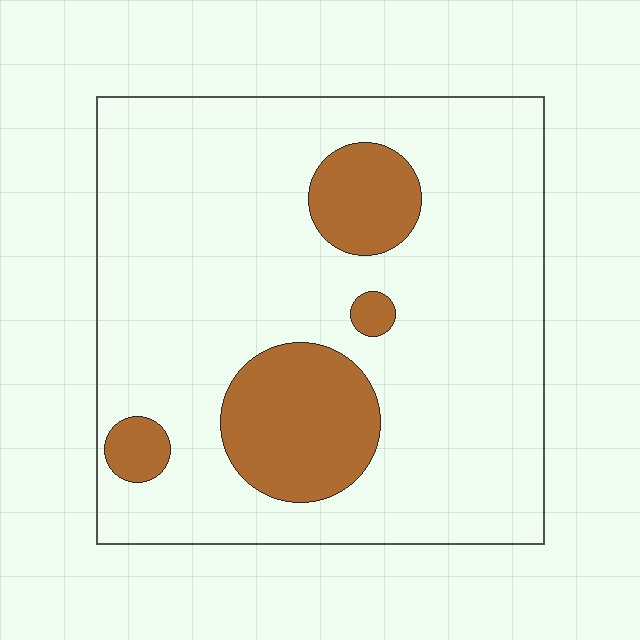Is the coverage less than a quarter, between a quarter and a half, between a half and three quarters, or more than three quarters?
Less than a quarter.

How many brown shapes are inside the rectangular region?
4.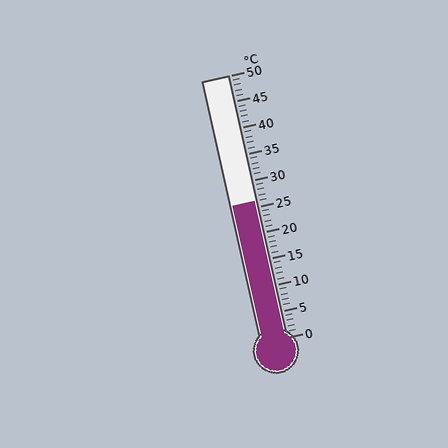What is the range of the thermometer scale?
The thermometer scale ranges from 0°C to 50°C.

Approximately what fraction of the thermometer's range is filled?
The thermometer is filled to approximately 50% of its range.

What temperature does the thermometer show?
The thermometer shows approximately 26°C.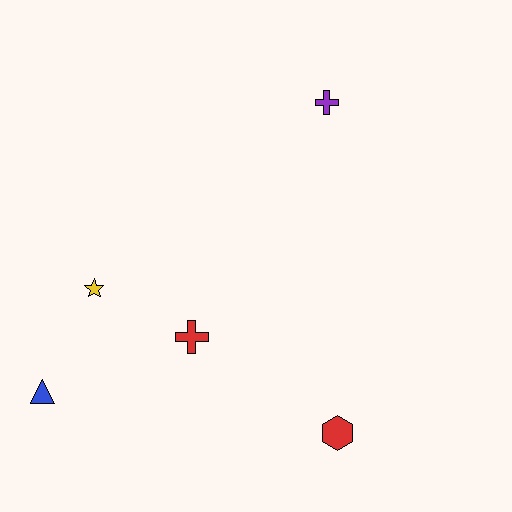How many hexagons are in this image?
There is 1 hexagon.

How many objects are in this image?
There are 5 objects.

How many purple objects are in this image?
There is 1 purple object.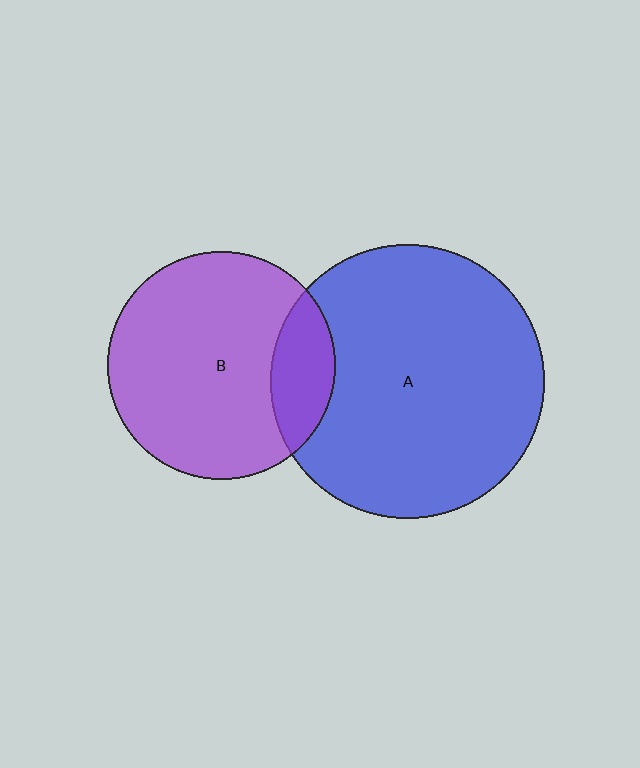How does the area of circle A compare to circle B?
Approximately 1.4 times.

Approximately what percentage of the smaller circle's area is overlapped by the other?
Approximately 20%.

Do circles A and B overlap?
Yes.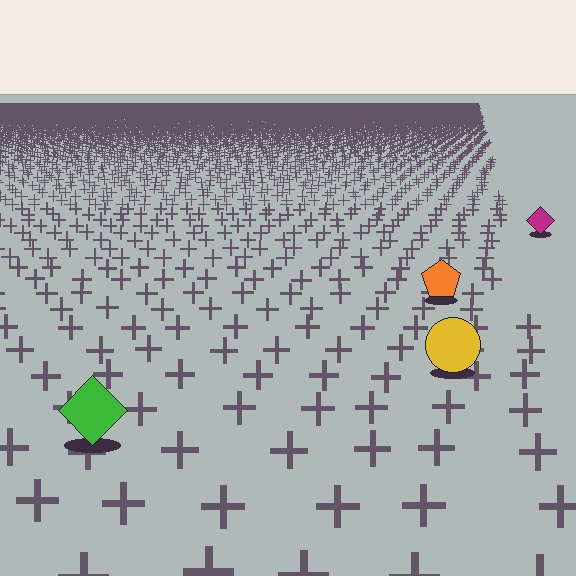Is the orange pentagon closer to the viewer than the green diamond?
No. The green diamond is closer — you can tell from the texture gradient: the ground texture is coarser near it.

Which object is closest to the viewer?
The green diamond is closest. The texture marks near it are larger and more spread out.